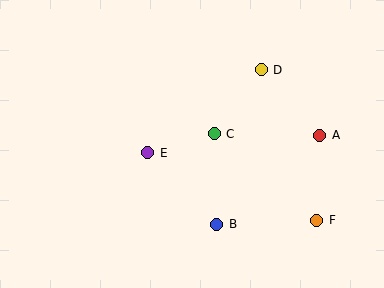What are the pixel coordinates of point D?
Point D is at (261, 70).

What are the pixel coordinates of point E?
Point E is at (148, 153).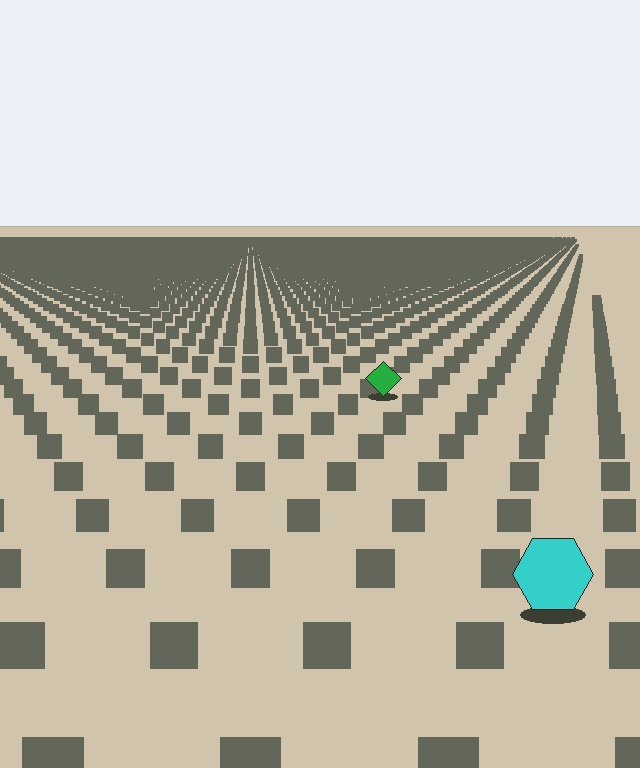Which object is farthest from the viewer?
The green diamond is farthest from the viewer. It appears smaller and the ground texture around it is denser.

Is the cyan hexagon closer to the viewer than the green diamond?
Yes. The cyan hexagon is closer — you can tell from the texture gradient: the ground texture is coarser near it.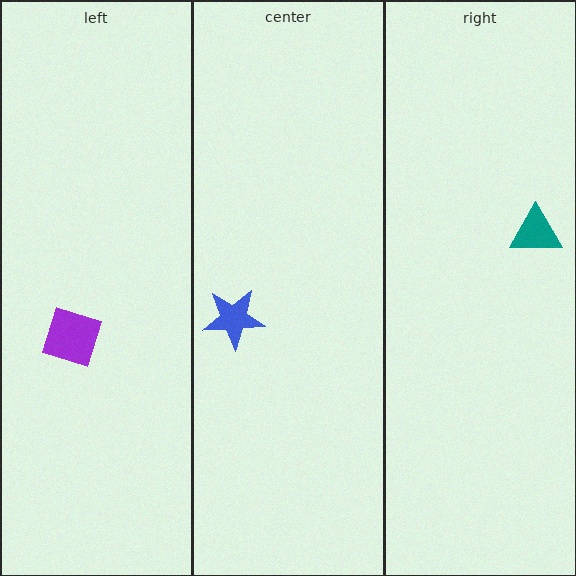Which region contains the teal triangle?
The right region.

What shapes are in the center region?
The blue star.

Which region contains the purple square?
The left region.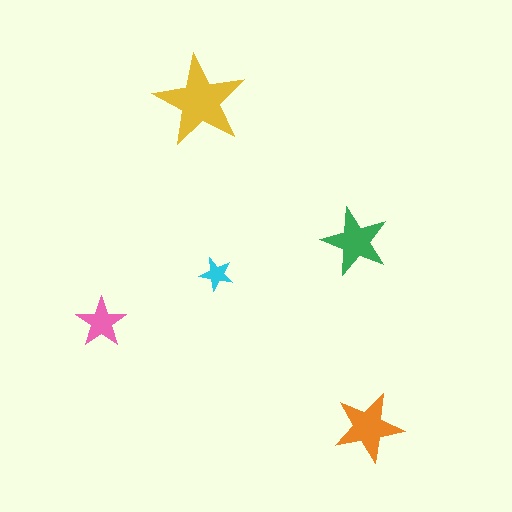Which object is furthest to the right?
The orange star is rightmost.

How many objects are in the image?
There are 5 objects in the image.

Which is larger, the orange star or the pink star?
The orange one.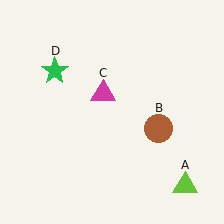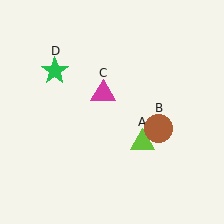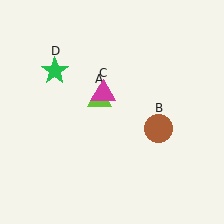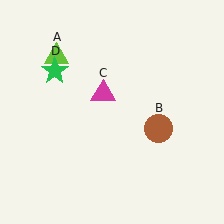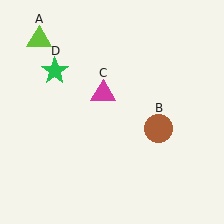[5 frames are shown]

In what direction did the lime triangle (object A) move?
The lime triangle (object A) moved up and to the left.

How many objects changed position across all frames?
1 object changed position: lime triangle (object A).